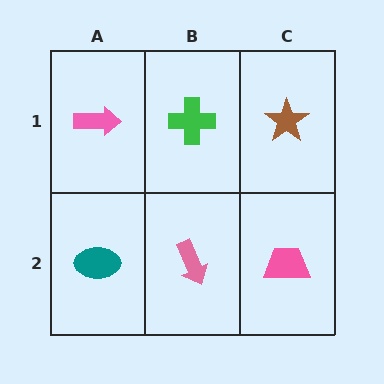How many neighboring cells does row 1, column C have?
2.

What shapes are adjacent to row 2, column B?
A green cross (row 1, column B), a teal ellipse (row 2, column A), a pink trapezoid (row 2, column C).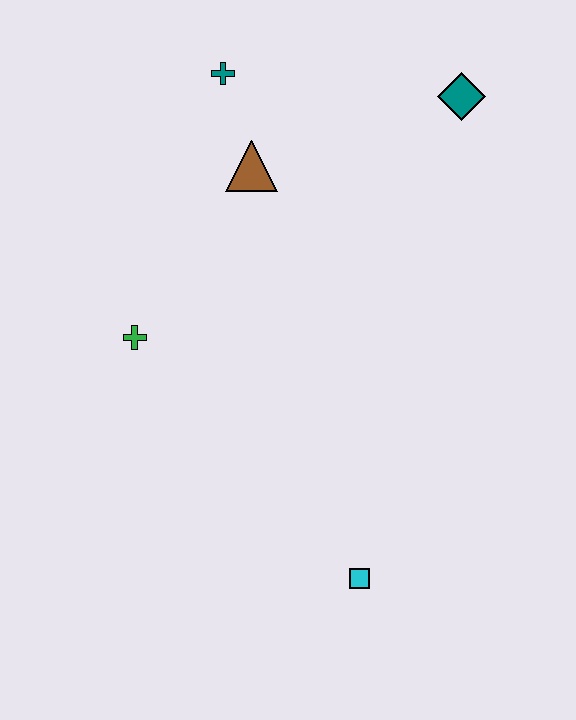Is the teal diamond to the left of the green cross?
No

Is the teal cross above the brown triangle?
Yes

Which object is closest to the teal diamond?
The brown triangle is closest to the teal diamond.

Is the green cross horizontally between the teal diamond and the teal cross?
No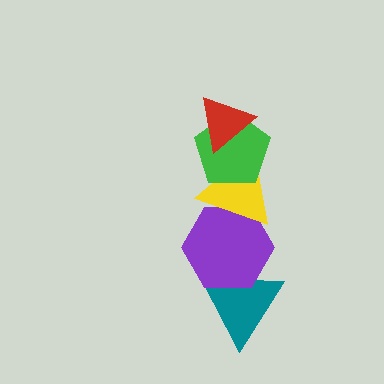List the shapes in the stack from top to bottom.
From top to bottom: the red triangle, the green pentagon, the yellow triangle, the purple hexagon, the teal triangle.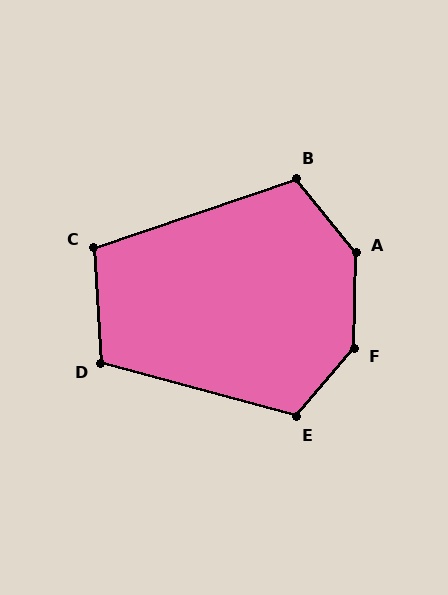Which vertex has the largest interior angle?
F, at approximately 141 degrees.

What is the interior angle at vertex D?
Approximately 109 degrees (obtuse).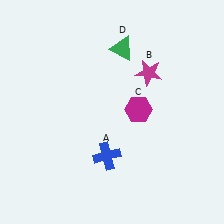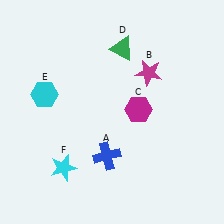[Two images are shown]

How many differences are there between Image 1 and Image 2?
There are 2 differences between the two images.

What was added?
A cyan hexagon (E), a cyan star (F) were added in Image 2.